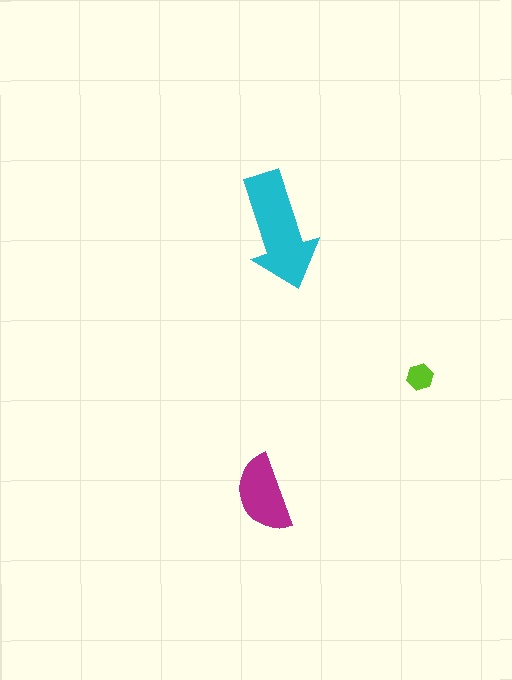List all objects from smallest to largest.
The lime hexagon, the magenta semicircle, the cyan arrow.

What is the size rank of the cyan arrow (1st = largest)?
1st.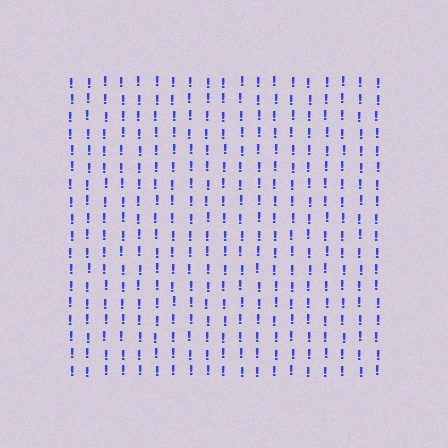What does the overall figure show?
The overall figure shows a square.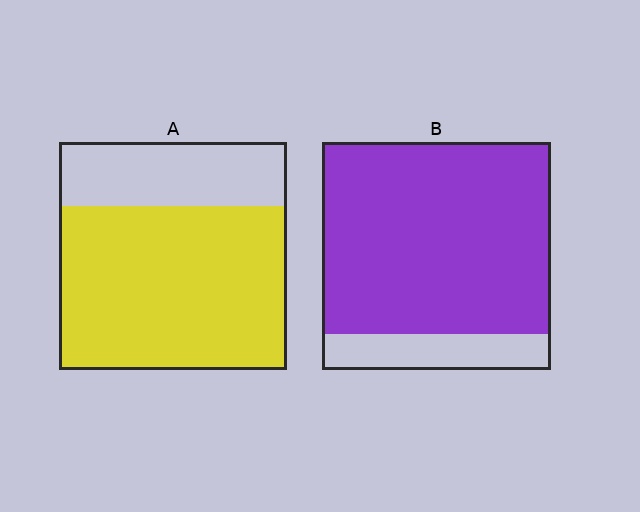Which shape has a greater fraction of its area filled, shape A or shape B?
Shape B.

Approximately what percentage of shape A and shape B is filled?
A is approximately 70% and B is approximately 85%.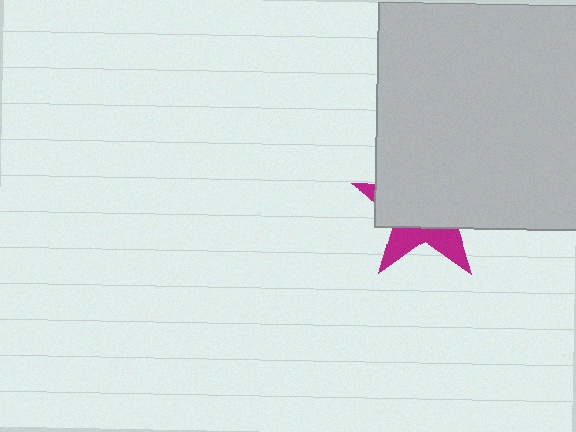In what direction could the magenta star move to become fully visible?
The magenta star could move down. That would shift it out from behind the light gray square entirely.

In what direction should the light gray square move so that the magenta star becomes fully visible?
The light gray square should move up. That is the shortest direction to clear the overlap and leave the magenta star fully visible.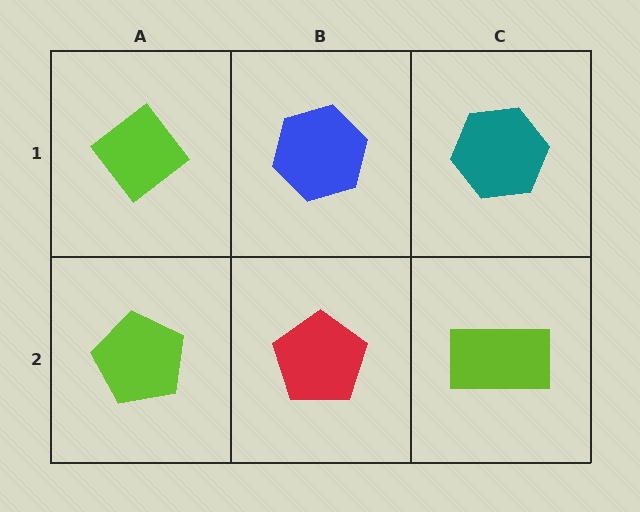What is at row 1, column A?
A lime diamond.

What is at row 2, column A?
A lime pentagon.